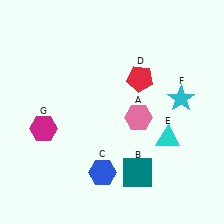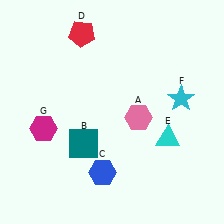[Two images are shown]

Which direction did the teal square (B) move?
The teal square (B) moved left.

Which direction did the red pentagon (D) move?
The red pentagon (D) moved left.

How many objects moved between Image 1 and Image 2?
2 objects moved between the two images.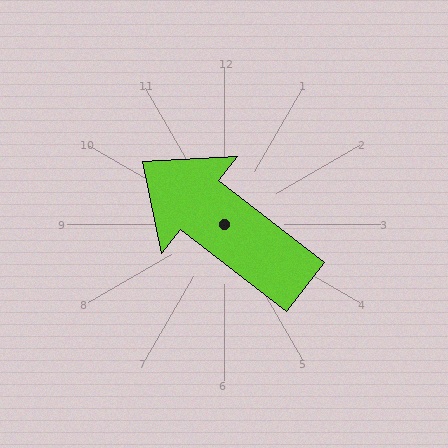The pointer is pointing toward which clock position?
Roughly 10 o'clock.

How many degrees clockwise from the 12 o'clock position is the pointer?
Approximately 308 degrees.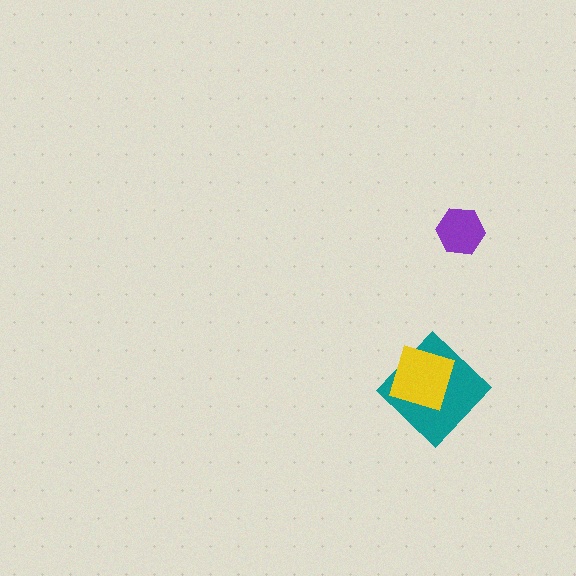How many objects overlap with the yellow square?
1 object overlaps with the yellow square.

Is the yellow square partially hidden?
No, no other shape covers it.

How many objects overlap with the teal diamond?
1 object overlaps with the teal diamond.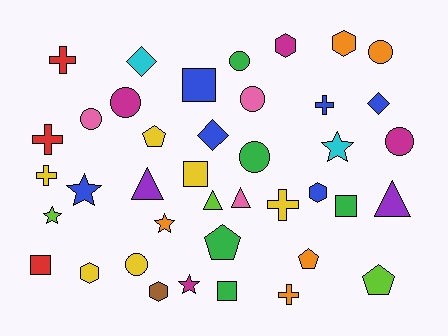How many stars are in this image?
There are 5 stars.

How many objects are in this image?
There are 40 objects.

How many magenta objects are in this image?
There are 4 magenta objects.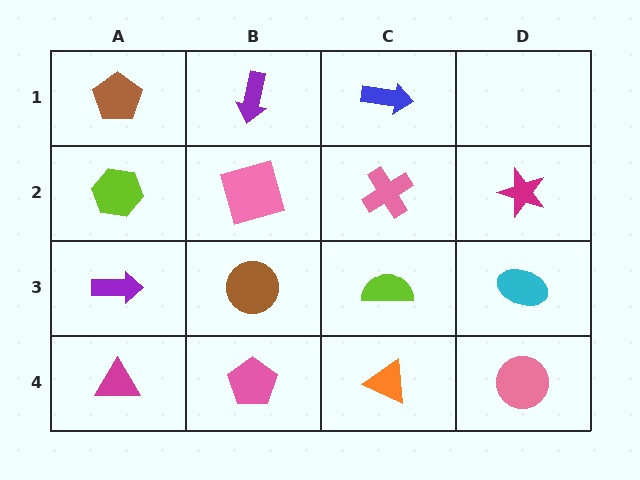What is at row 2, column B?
A pink square.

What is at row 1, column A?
A brown pentagon.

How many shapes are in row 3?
4 shapes.